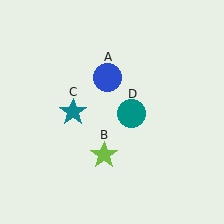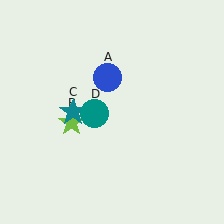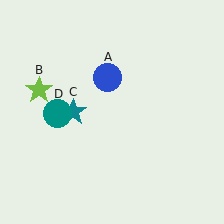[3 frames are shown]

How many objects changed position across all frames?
2 objects changed position: lime star (object B), teal circle (object D).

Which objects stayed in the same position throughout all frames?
Blue circle (object A) and teal star (object C) remained stationary.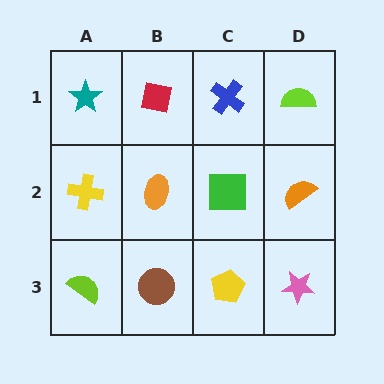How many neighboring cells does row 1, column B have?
3.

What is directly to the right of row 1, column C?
A lime semicircle.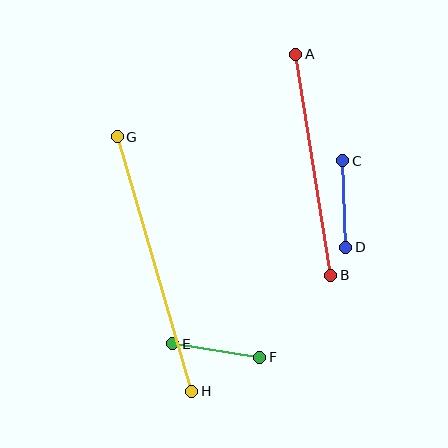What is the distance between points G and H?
The distance is approximately 265 pixels.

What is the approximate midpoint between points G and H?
The midpoint is at approximately (154, 264) pixels.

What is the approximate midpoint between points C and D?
The midpoint is at approximately (344, 204) pixels.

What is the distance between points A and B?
The distance is approximately 224 pixels.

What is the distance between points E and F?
The distance is approximately 88 pixels.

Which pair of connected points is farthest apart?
Points G and H are farthest apart.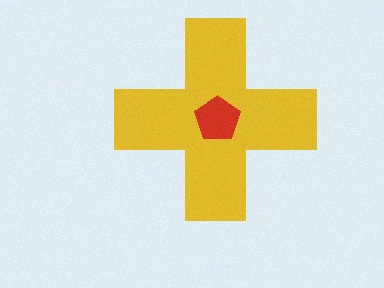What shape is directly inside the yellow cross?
The red pentagon.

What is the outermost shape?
The yellow cross.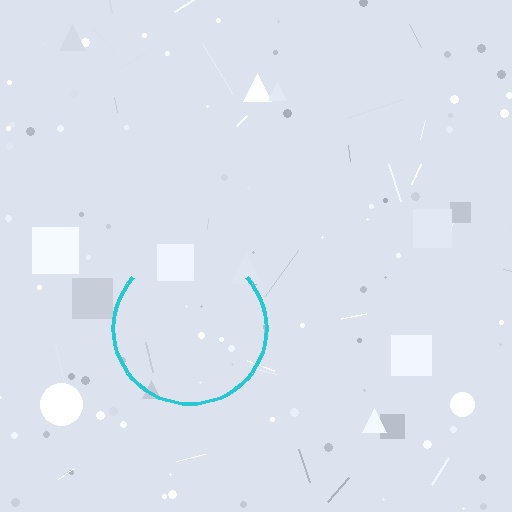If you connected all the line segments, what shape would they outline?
They would outline a circle.